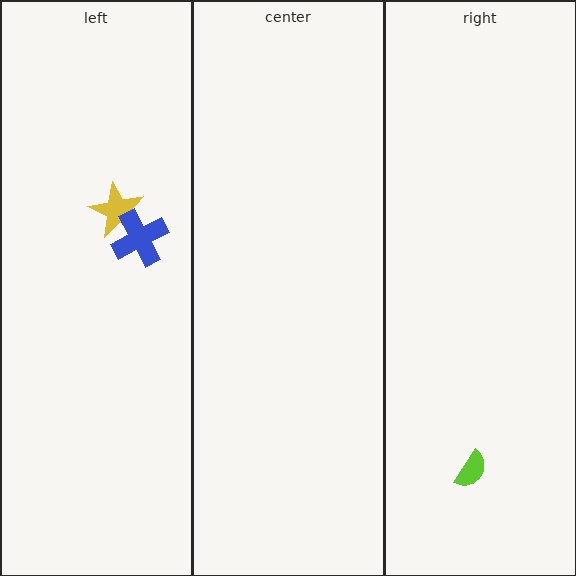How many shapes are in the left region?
2.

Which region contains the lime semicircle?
The right region.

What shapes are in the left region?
The yellow star, the blue cross.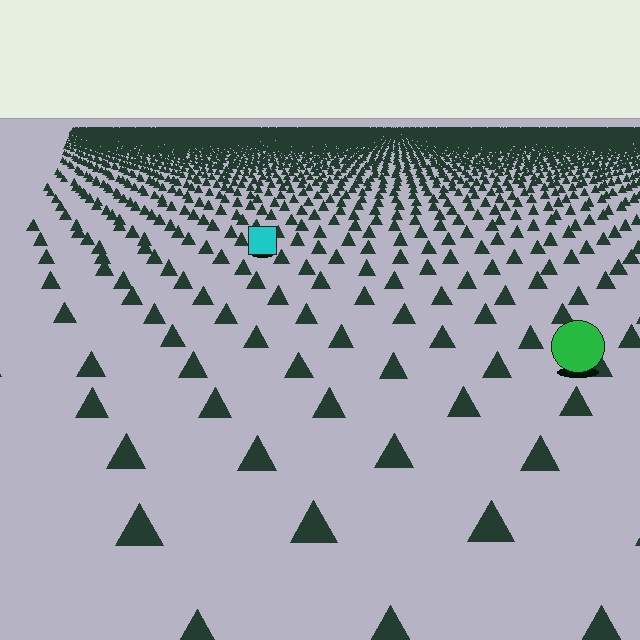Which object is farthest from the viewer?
The cyan square is farthest from the viewer. It appears smaller and the ground texture around it is denser.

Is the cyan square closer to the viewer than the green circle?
No. The green circle is closer — you can tell from the texture gradient: the ground texture is coarser near it.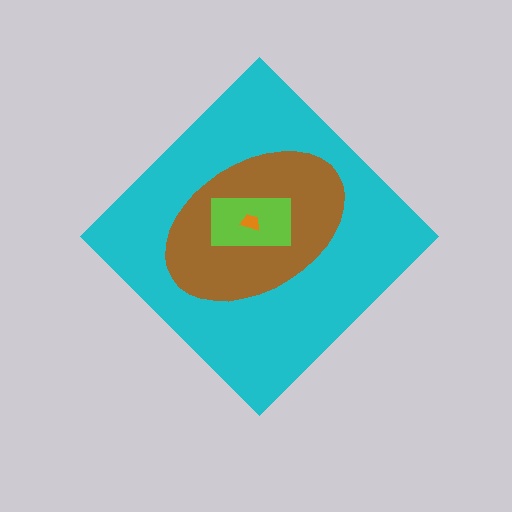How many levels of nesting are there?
4.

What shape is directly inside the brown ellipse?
The lime rectangle.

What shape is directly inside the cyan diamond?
The brown ellipse.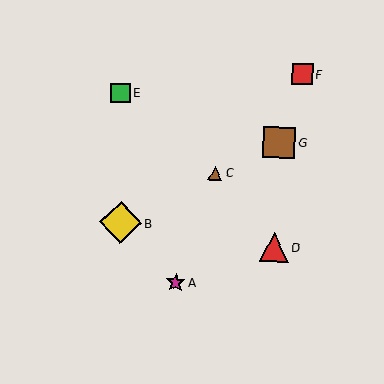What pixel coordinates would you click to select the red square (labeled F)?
Click at (302, 74) to select the red square F.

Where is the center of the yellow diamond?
The center of the yellow diamond is at (121, 222).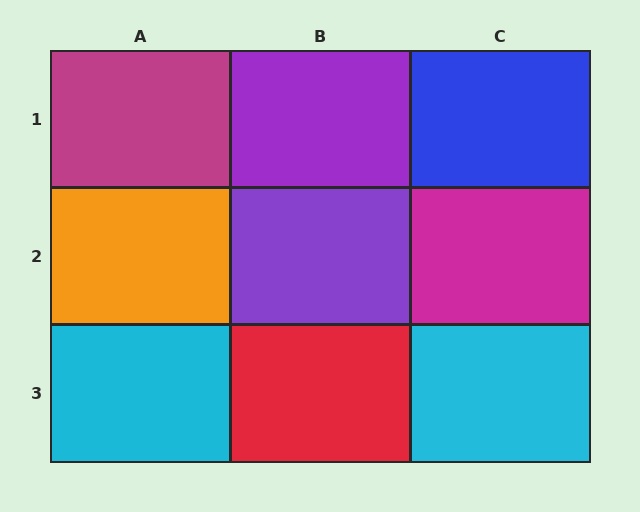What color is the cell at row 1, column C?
Blue.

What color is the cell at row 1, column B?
Purple.